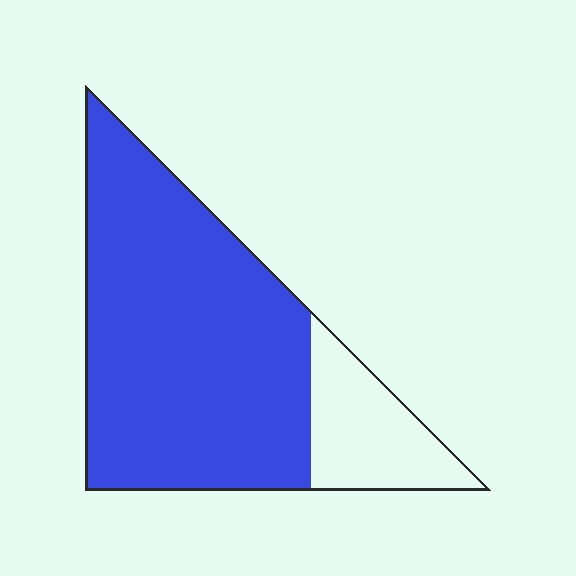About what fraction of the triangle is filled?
About four fifths (4/5).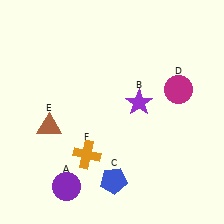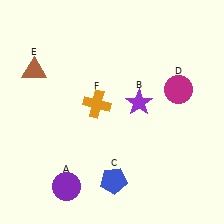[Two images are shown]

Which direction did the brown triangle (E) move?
The brown triangle (E) moved up.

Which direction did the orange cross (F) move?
The orange cross (F) moved up.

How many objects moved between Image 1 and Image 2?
2 objects moved between the two images.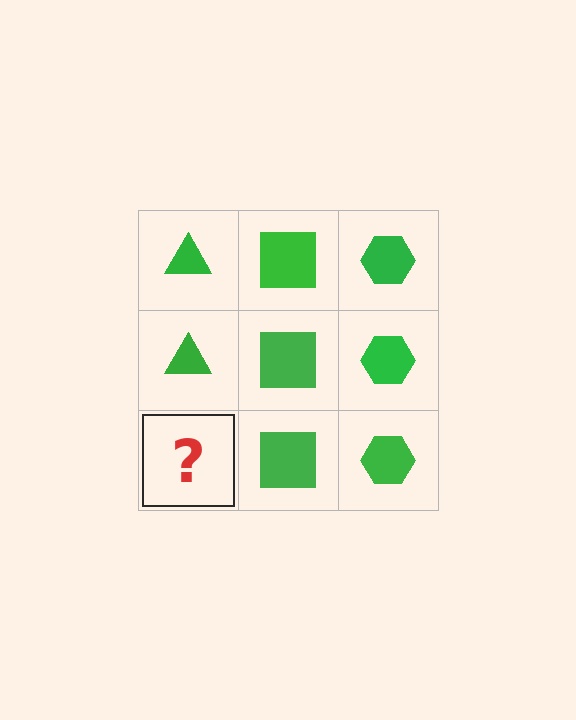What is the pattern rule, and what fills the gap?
The rule is that each column has a consistent shape. The gap should be filled with a green triangle.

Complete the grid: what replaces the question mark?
The question mark should be replaced with a green triangle.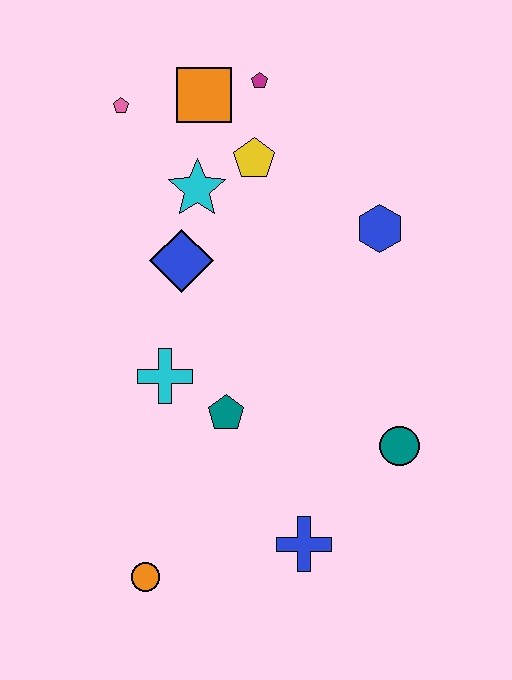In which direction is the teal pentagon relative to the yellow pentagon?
The teal pentagon is below the yellow pentagon.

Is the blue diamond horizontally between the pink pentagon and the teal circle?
Yes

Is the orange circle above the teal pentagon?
No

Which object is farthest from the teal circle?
The pink pentagon is farthest from the teal circle.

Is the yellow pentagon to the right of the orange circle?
Yes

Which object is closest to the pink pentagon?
The orange square is closest to the pink pentagon.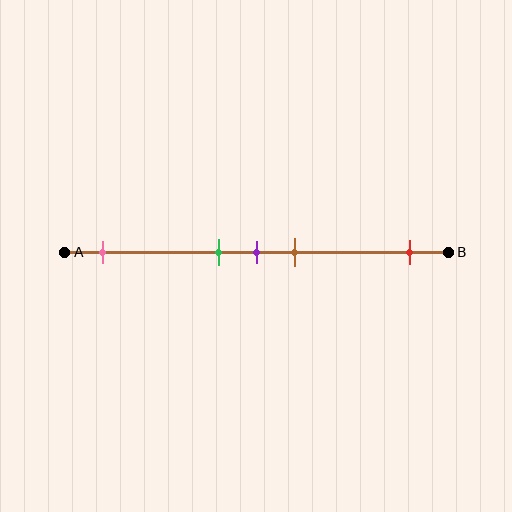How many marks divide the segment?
There are 5 marks dividing the segment.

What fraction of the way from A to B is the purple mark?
The purple mark is approximately 50% (0.5) of the way from A to B.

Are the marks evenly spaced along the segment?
No, the marks are not evenly spaced.